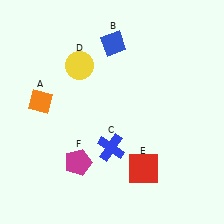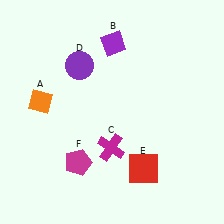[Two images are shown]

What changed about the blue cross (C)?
In Image 1, C is blue. In Image 2, it changed to magenta.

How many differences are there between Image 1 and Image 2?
There are 3 differences between the two images.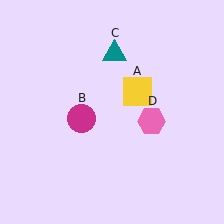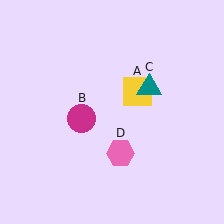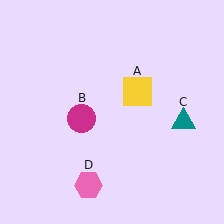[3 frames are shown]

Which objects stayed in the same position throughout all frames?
Yellow square (object A) and magenta circle (object B) remained stationary.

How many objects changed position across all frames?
2 objects changed position: teal triangle (object C), pink hexagon (object D).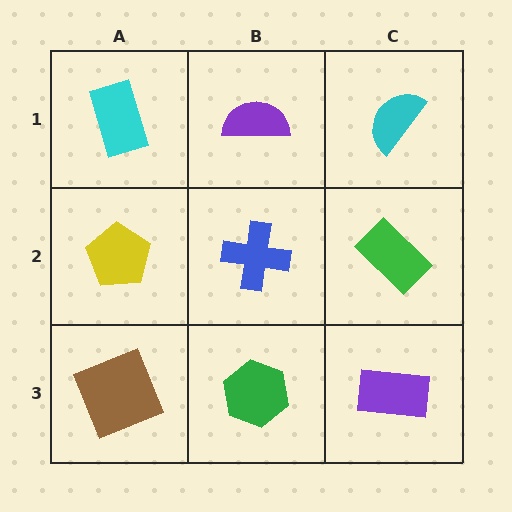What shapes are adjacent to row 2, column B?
A purple semicircle (row 1, column B), a green hexagon (row 3, column B), a yellow pentagon (row 2, column A), a green rectangle (row 2, column C).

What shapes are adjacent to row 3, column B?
A blue cross (row 2, column B), a brown square (row 3, column A), a purple rectangle (row 3, column C).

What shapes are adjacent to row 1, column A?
A yellow pentagon (row 2, column A), a purple semicircle (row 1, column B).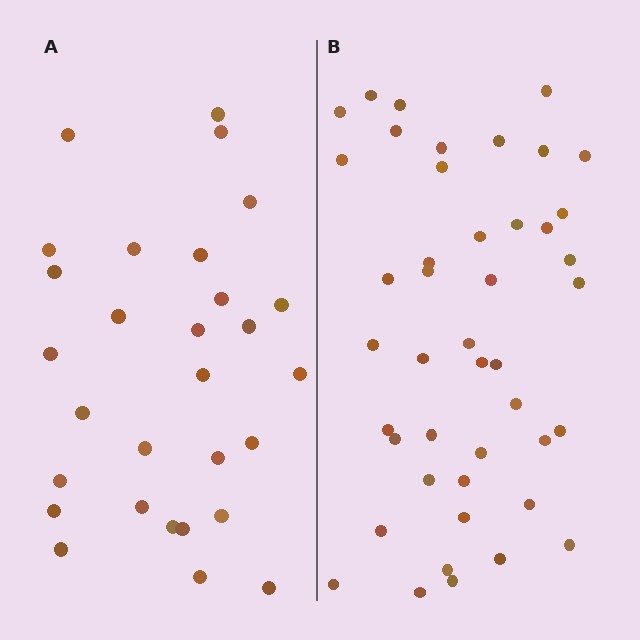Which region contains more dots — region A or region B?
Region B (the right region) has more dots.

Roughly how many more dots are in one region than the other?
Region B has approximately 15 more dots than region A.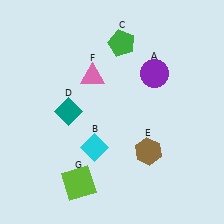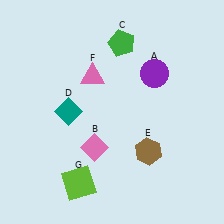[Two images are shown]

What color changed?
The diamond (B) changed from cyan in Image 1 to pink in Image 2.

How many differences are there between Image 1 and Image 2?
There is 1 difference between the two images.